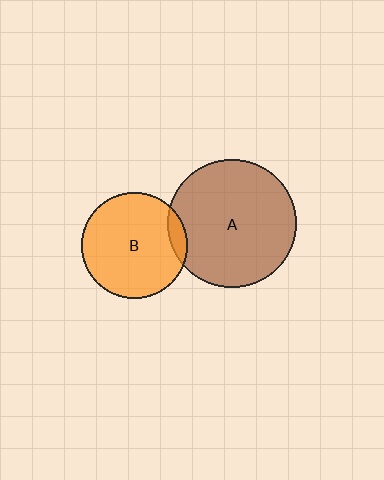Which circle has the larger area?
Circle A (brown).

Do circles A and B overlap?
Yes.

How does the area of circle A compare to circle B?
Approximately 1.5 times.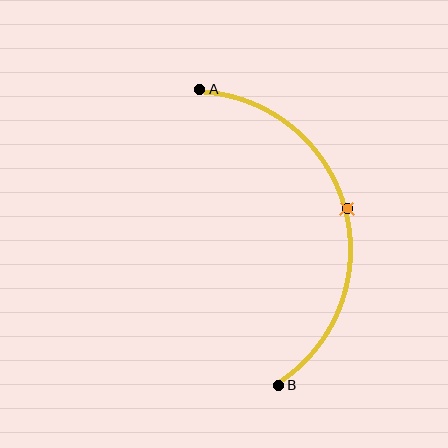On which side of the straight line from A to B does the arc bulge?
The arc bulges to the right of the straight line connecting A and B.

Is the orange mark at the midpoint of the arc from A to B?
Yes. The orange mark lies on the arc at equal arc-length from both A and B — it is the arc midpoint.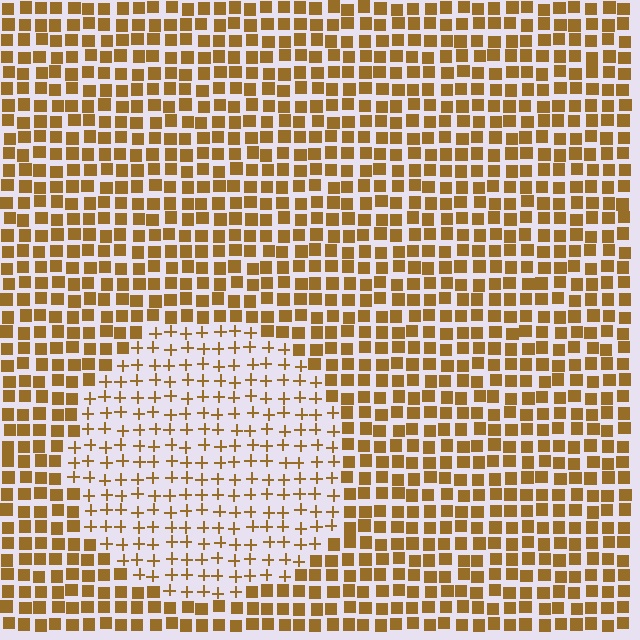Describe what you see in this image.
The image is filled with small brown elements arranged in a uniform grid. A circle-shaped region contains plus signs, while the surrounding area contains squares. The boundary is defined purely by the change in element shape.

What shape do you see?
I see a circle.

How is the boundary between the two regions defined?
The boundary is defined by a change in element shape: plus signs inside vs. squares outside. All elements share the same color and spacing.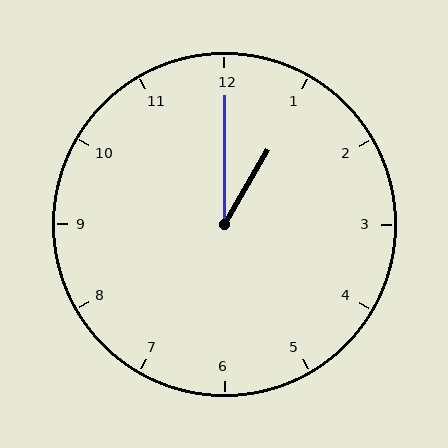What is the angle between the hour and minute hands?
Approximately 30 degrees.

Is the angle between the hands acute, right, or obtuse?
It is acute.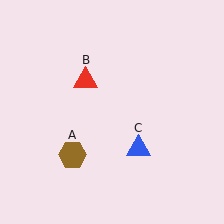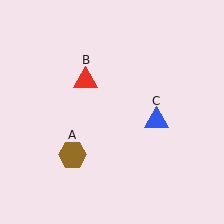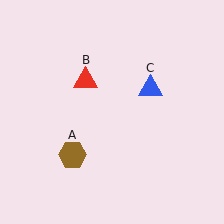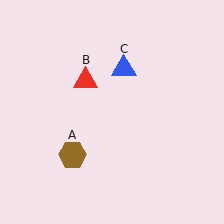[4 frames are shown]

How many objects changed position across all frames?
1 object changed position: blue triangle (object C).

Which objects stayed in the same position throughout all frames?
Brown hexagon (object A) and red triangle (object B) remained stationary.